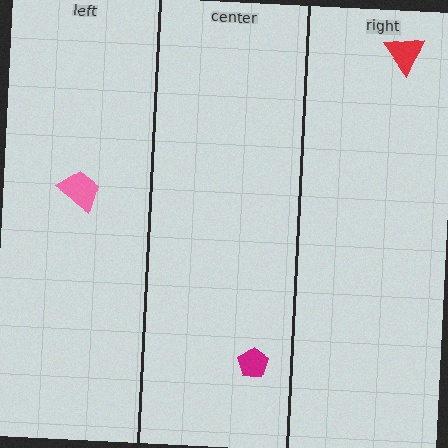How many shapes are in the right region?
1.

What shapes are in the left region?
The pink trapezoid.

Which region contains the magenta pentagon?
The center region.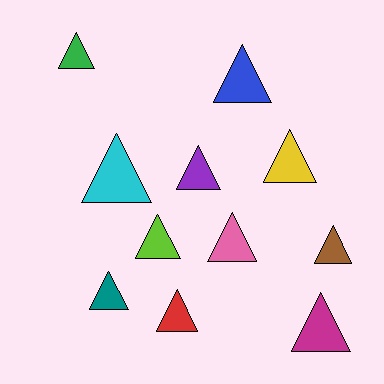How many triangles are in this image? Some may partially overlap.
There are 11 triangles.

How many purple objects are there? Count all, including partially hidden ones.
There is 1 purple object.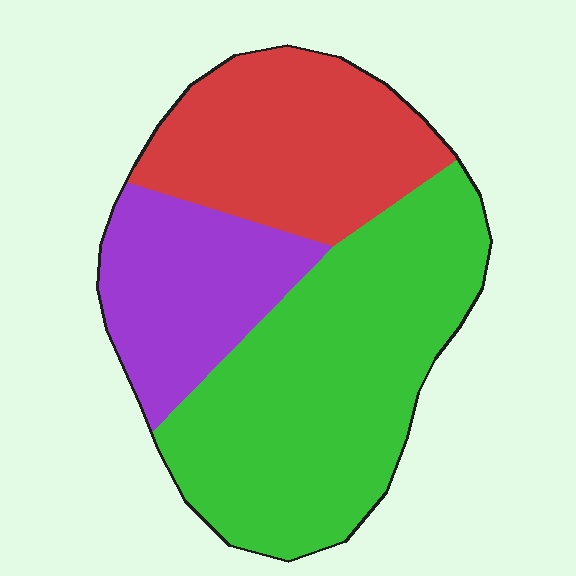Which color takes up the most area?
Green, at roughly 50%.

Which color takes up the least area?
Purple, at roughly 20%.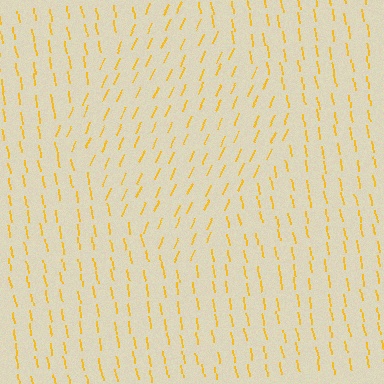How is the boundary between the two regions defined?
The boundary is defined purely by a change in line orientation (approximately 34 degrees difference). All lines are the same color and thickness.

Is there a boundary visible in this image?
Yes, there is a texture boundary formed by a change in line orientation.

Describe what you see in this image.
The image is filled with small yellow line segments. A diamond region in the image has lines oriented differently from the surrounding lines, creating a visible texture boundary.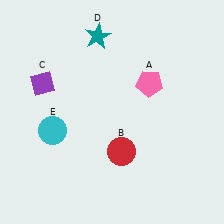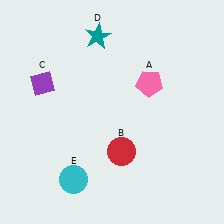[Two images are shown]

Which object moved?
The cyan circle (E) moved down.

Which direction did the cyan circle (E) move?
The cyan circle (E) moved down.